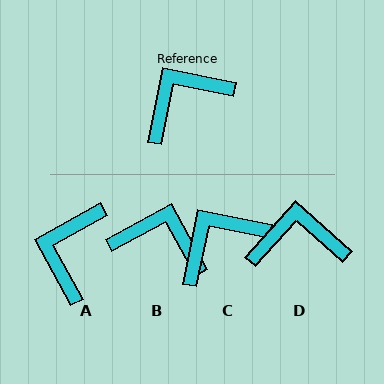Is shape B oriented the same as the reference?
No, it is off by about 50 degrees.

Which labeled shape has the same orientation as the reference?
C.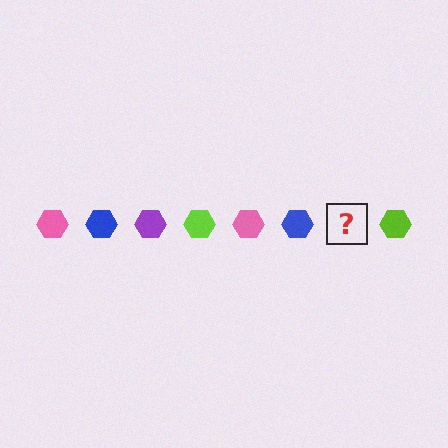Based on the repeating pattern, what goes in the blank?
The blank should be a purple hexagon.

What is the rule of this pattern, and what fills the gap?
The rule is that the pattern cycles through pink, blue, purple, lime hexagons. The gap should be filled with a purple hexagon.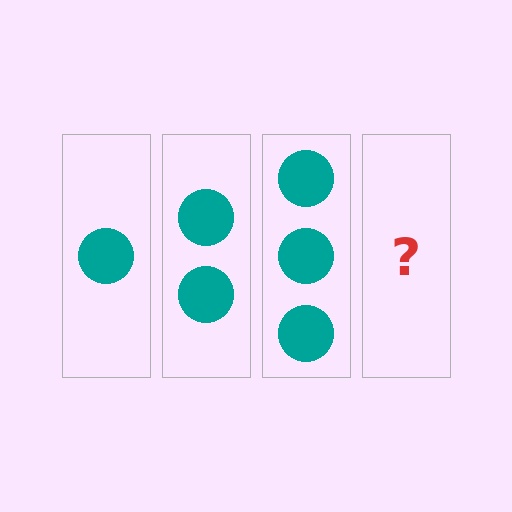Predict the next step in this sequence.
The next step is 4 circles.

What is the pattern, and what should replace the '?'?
The pattern is that each step adds one more circle. The '?' should be 4 circles.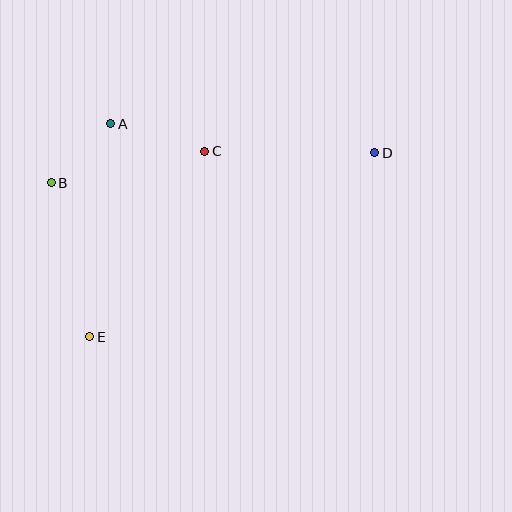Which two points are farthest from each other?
Points D and E are farthest from each other.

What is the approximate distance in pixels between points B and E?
The distance between B and E is approximately 158 pixels.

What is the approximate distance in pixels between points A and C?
The distance between A and C is approximately 98 pixels.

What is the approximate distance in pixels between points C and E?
The distance between C and E is approximately 218 pixels.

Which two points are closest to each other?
Points A and B are closest to each other.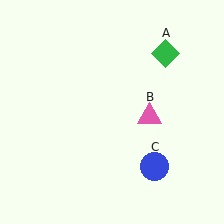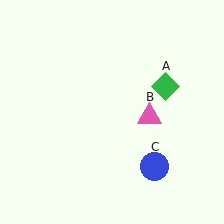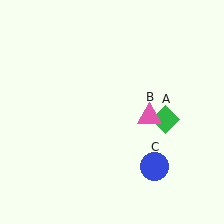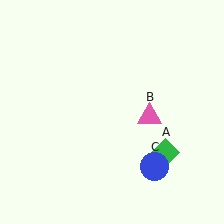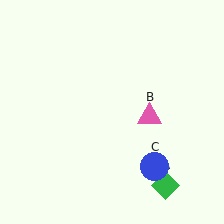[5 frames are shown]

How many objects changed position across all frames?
1 object changed position: green diamond (object A).